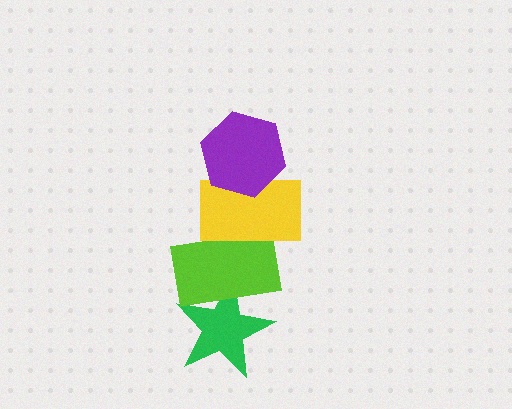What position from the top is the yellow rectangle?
The yellow rectangle is 2nd from the top.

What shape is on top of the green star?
The lime rectangle is on top of the green star.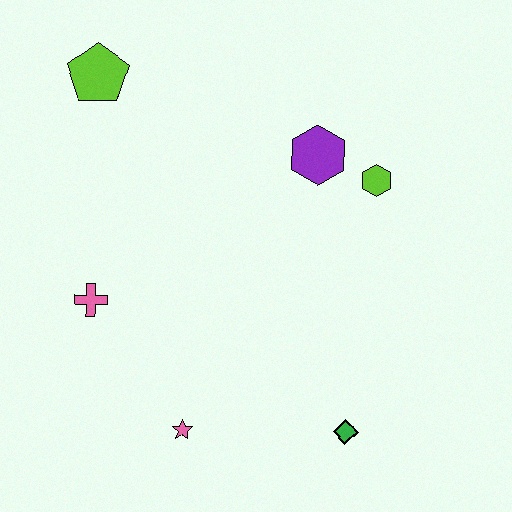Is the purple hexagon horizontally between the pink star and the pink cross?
No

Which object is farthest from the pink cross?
The lime hexagon is farthest from the pink cross.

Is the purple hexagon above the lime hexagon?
Yes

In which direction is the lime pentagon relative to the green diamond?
The lime pentagon is above the green diamond.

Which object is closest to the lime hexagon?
The purple hexagon is closest to the lime hexagon.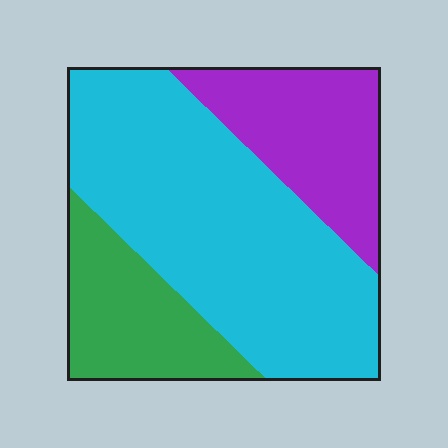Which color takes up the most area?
Cyan, at roughly 55%.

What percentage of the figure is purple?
Purple takes up between a sixth and a third of the figure.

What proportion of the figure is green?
Green covers roughly 20% of the figure.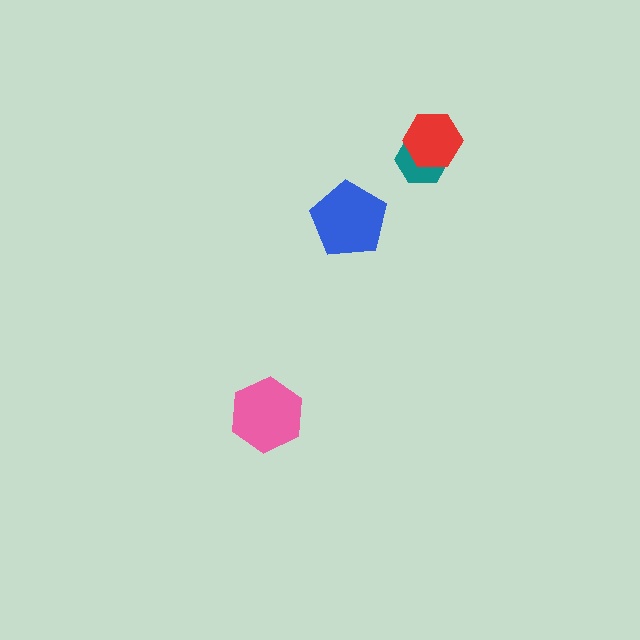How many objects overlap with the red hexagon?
1 object overlaps with the red hexagon.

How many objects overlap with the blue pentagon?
0 objects overlap with the blue pentagon.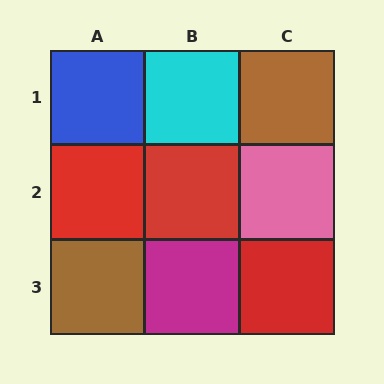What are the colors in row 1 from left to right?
Blue, cyan, brown.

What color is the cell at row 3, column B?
Magenta.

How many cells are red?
3 cells are red.